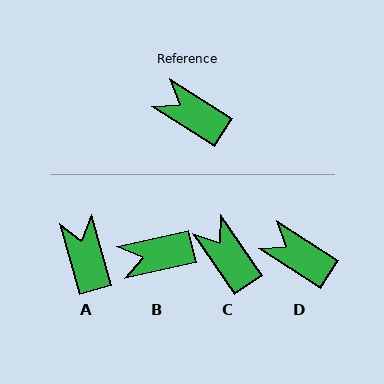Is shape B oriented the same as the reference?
No, it is off by about 45 degrees.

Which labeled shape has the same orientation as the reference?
D.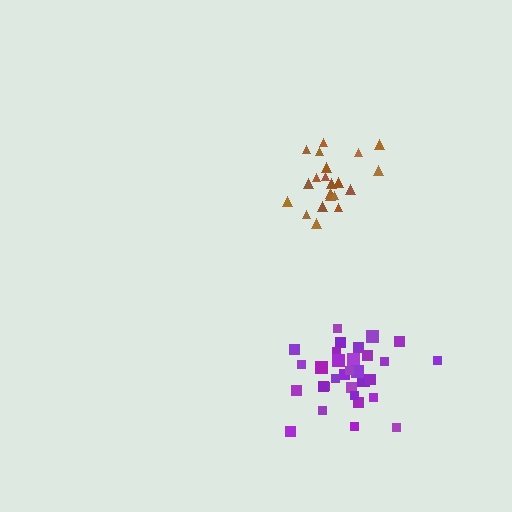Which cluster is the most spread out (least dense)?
Brown.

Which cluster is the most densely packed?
Purple.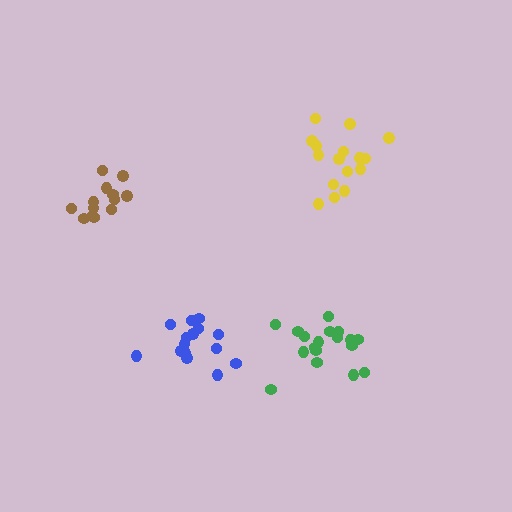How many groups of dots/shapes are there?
There are 4 groups.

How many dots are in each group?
Group 1: 13 dots, Group 2: 15 dots, Group 3: 16 dots, Group 4: 18 dots (62 total).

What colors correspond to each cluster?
The clusters are colored: brown, blue, yellow, green.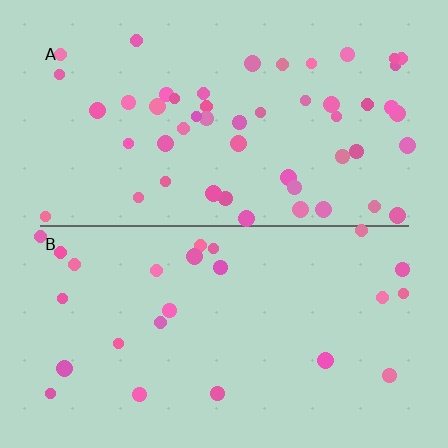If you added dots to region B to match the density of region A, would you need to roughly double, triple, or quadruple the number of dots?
Approximately double.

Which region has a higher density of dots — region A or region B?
A (the top).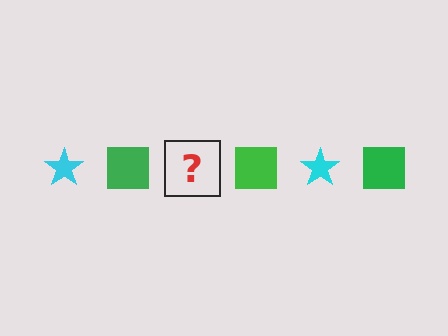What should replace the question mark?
The question mark should be replaced with a cyan star.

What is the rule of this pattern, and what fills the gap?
The rule is that the pattern alternates between cyan star and green square. The gap should be filled with a cyan star.